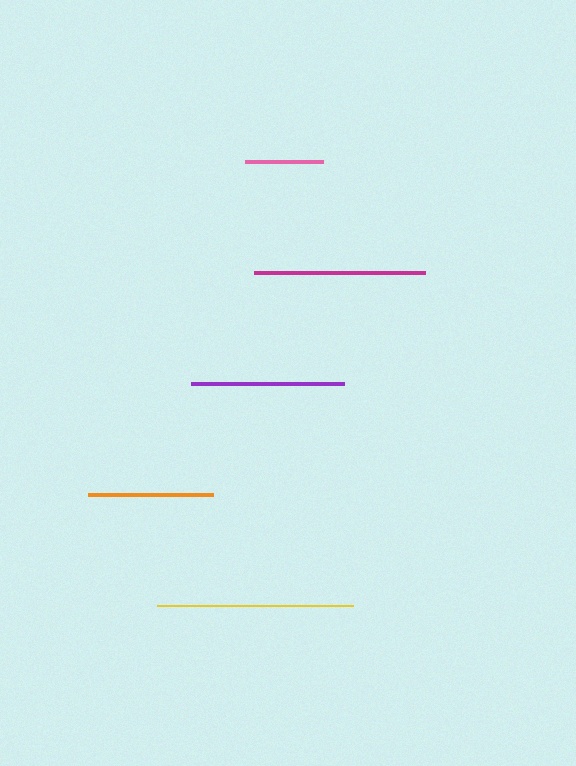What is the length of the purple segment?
The purple segment is approximately 153 pixels long.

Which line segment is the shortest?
The pink line is the shortest at approximately 78 pixels.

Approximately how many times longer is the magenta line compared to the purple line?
The magenta line is approximately 1.1 times the length of the purple line.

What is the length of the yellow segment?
The yellow segment is approximately 197 pixels long.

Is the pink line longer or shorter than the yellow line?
The yellow line is longer than the pink line.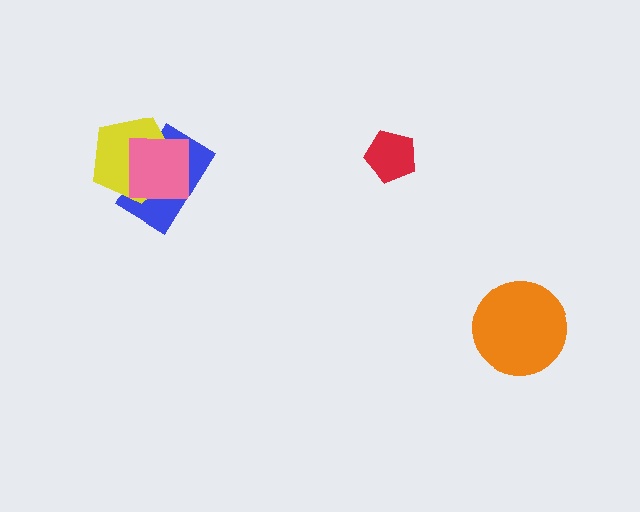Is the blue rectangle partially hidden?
Yes, it is partially covered by another shape.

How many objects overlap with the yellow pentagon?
2 objects overlap with the yellow pentagon.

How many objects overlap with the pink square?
2 objects overlap with the pink square.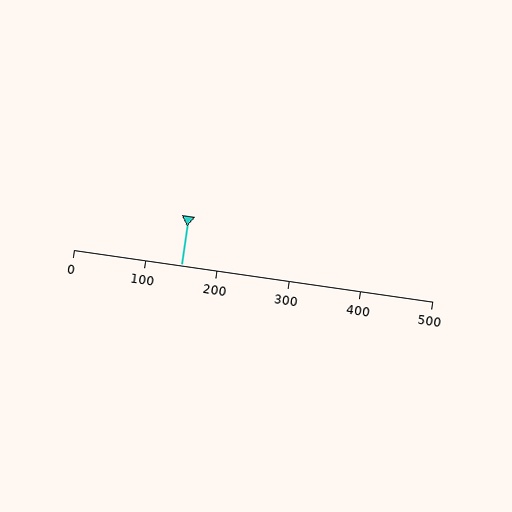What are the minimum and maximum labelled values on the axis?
The axis runs from 0 to 500.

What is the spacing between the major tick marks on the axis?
The major ticks are spaced 100 apart.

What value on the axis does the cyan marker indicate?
The marker indicates approximately 150.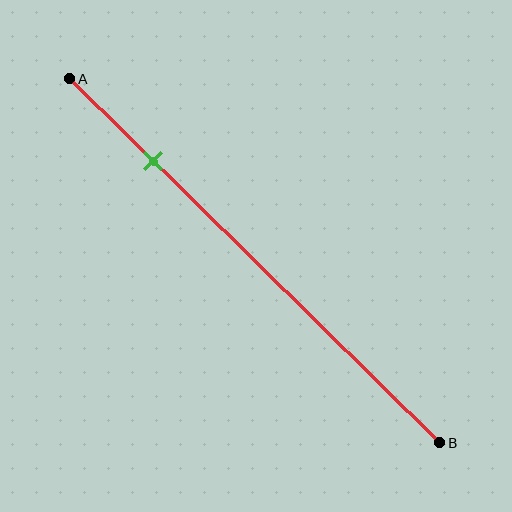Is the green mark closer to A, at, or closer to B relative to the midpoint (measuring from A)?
The green mark is closer to point A than the midpoint of segment AB.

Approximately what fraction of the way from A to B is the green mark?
The green mark is approximately 25% of the way from A to B.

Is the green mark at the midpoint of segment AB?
No, the mark is at about 25% from A, not at the 50% midpoint.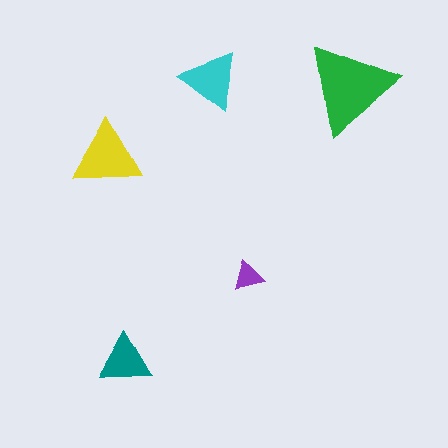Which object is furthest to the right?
The green triangle is rightmost.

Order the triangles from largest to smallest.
the green one, the yellow one, the cyan one, the teal one, the purple one.